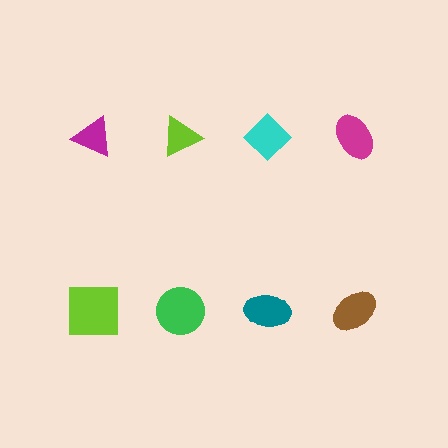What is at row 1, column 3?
A cyan diamond.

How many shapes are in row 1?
4 shapes.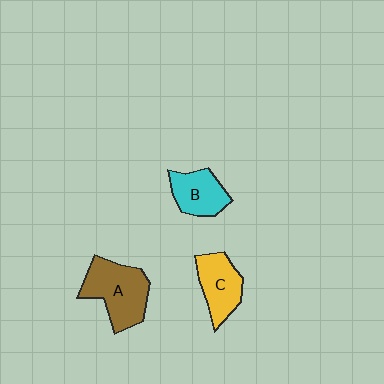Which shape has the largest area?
Shape A (brown).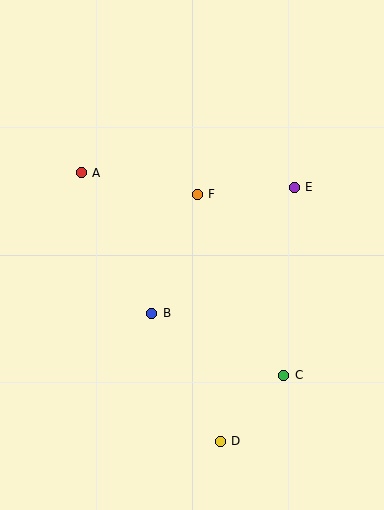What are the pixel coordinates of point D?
Point D is at (220, 441).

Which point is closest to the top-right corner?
Point E is closest to the top-right corner.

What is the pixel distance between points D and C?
The distance between D and C is 91 pixels.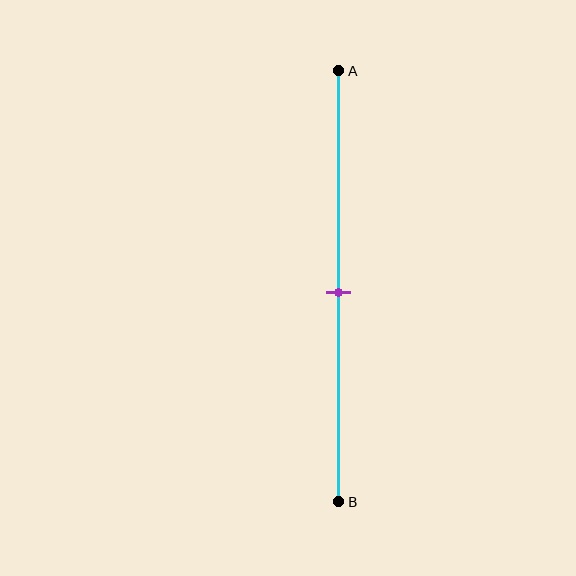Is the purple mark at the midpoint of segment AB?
Yes, the mark is approximately at the midpoint.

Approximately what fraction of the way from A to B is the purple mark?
The purple mark is approximately 50% of the way from A to B.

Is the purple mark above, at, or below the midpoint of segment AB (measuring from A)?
The purple mark is approximately at the midpoint of segment AB.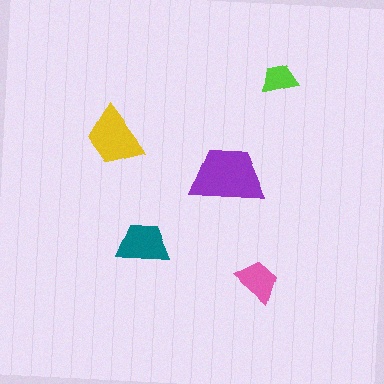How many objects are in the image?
There are 5 objects in the image.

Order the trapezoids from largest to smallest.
the purple one, the yellow one, the teal one, the pink one, the lime one.